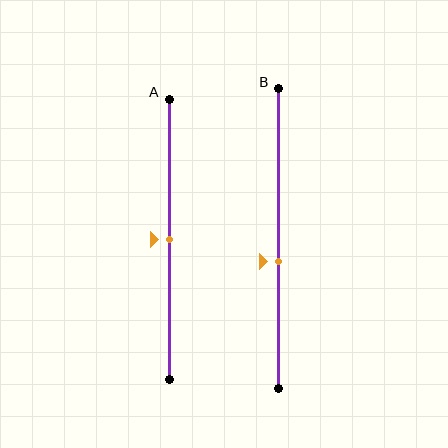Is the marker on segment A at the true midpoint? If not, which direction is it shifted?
Yes, the marker on segment A is at the true midpoint.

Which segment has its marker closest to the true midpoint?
Segment A has its marker closest to the true midpoint.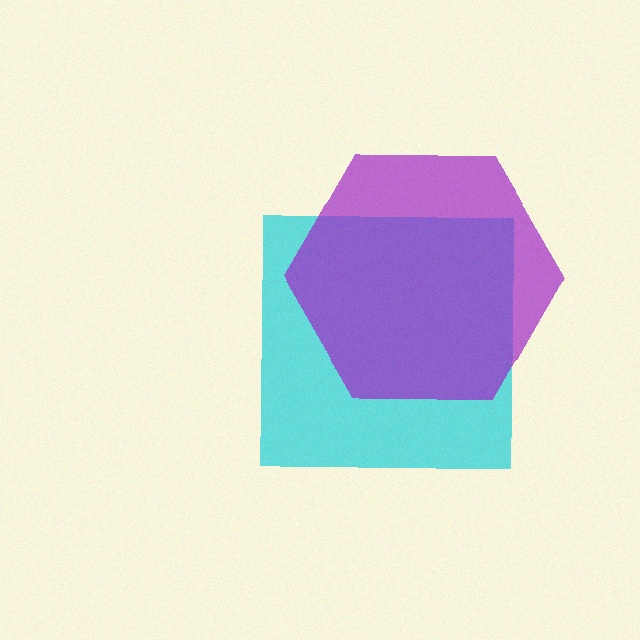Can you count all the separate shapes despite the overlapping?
Yes, there are 2 separate shapes.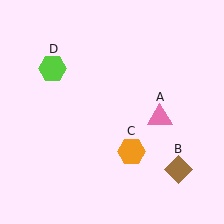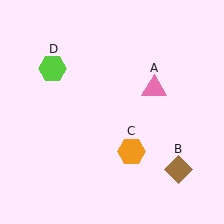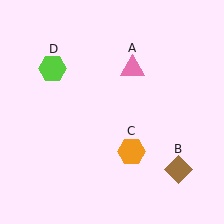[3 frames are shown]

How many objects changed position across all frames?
1 object changed position: pink triangle (object A).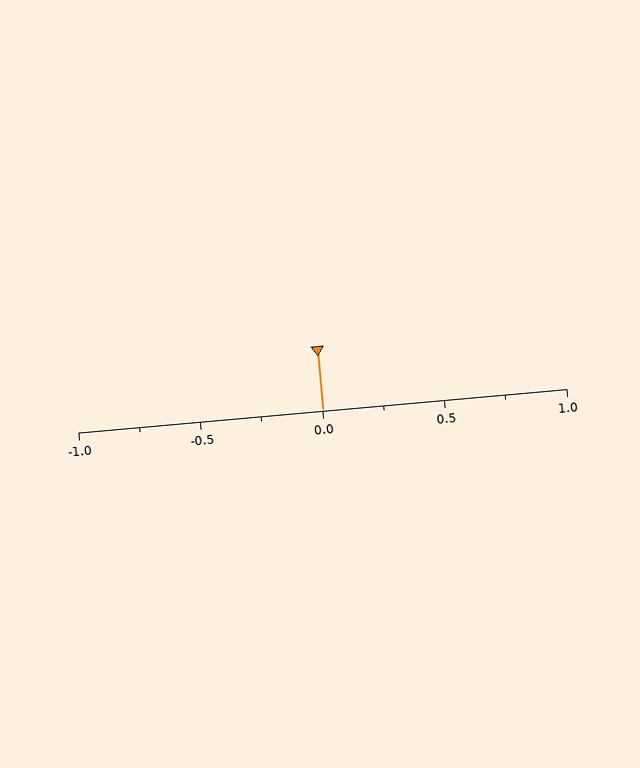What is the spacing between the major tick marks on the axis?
The major ticks are spaced 0.5 apart.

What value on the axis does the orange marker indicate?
The marker indicates approximately 0.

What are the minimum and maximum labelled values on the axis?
The axis runs from -1.0 to 1.0.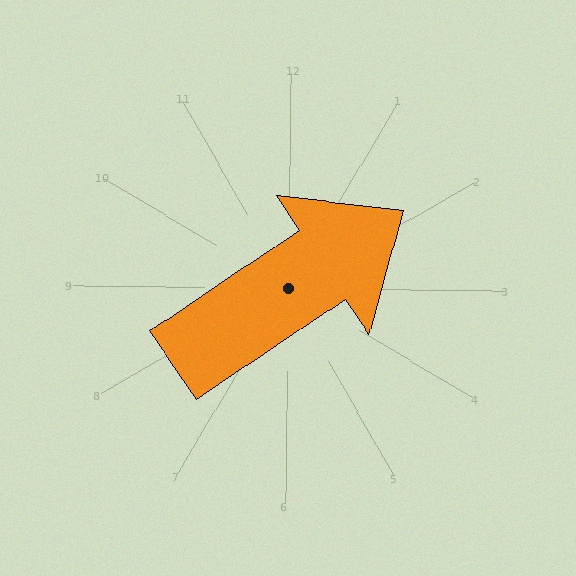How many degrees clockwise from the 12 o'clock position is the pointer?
Approximately 56 degrees.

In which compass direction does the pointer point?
Northeast.